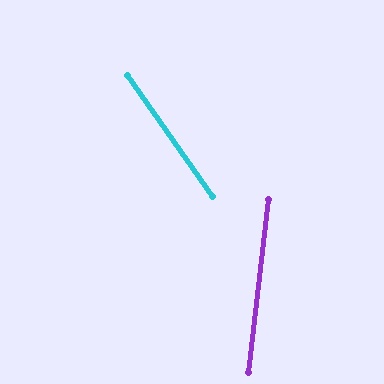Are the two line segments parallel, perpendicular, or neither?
Neither parallel nor perpendicular — they differ by about 42°.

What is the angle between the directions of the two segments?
Approximately 42 degrees.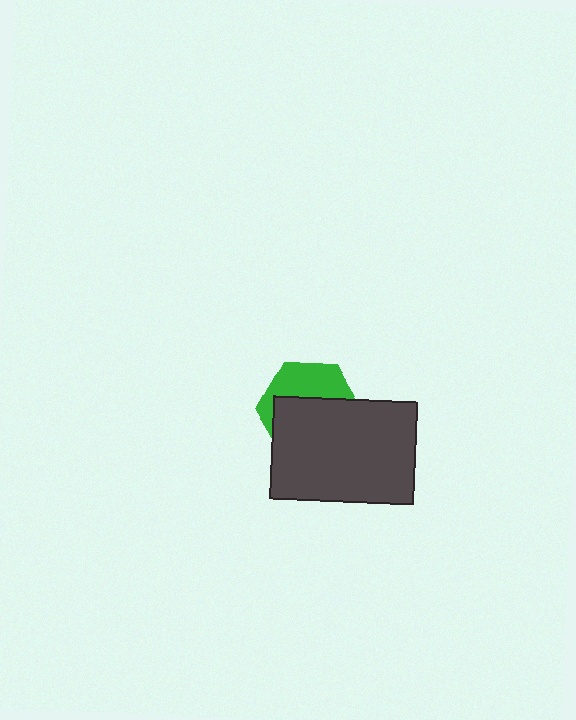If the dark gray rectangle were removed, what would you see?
You would see the complete green hexagon.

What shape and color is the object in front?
The object in front is a dark gray rectangle.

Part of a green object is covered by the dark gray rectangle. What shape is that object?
It is a hexagon.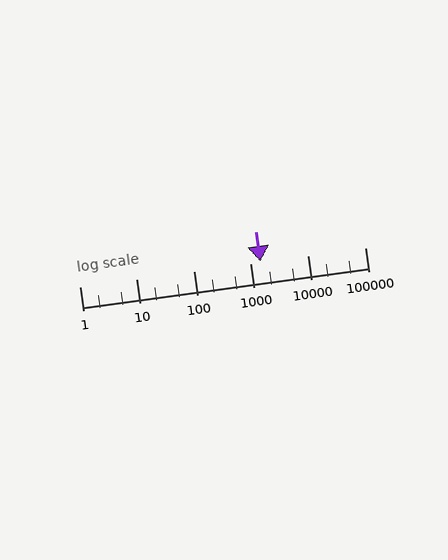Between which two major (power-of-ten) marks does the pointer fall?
The pointer is between 1000 and 10000.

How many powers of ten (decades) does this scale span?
The scale spans 5 decades, from 1 to 100000.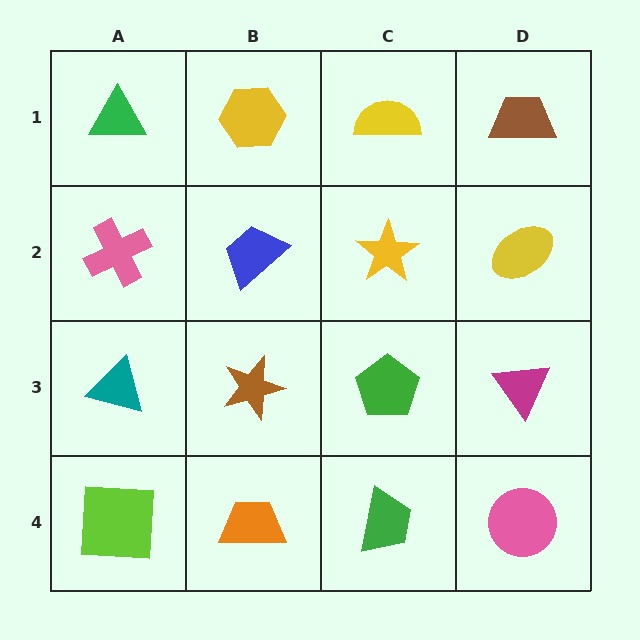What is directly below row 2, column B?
A brown star.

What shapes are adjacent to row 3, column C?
A yellow star (row 2, column C), a green trapezoid (row 4, column C), a brown star (row 3, column B), a magenta triangle (row 3, column D).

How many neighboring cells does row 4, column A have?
2.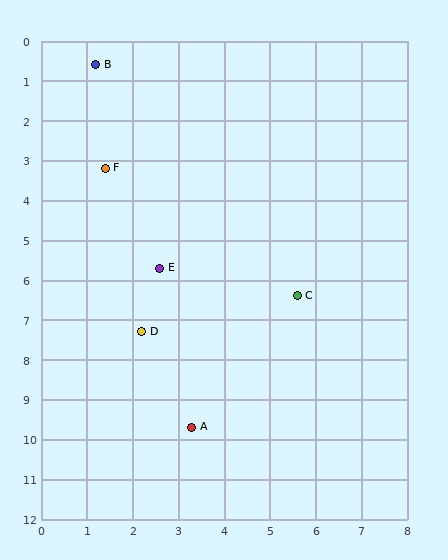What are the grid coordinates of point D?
Point D is at approximately (2.2, 7.3).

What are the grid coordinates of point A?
Point A is at approximately (3.3, 9.7).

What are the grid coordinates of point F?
Point F is at approximately (1.4, 3.2).